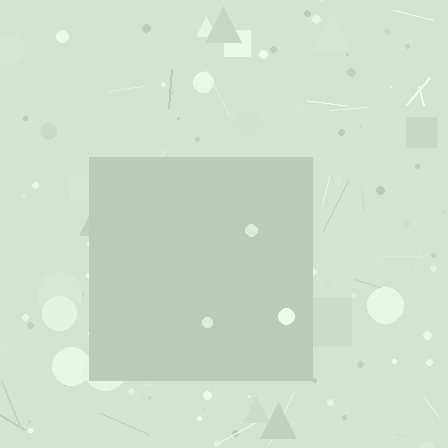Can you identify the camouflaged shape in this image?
The camouflaged shape is a square.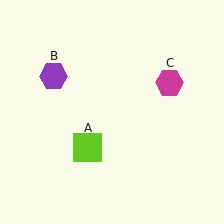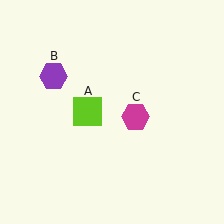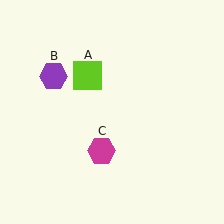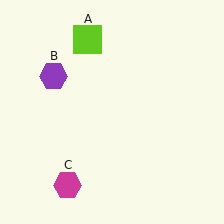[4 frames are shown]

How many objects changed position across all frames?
2 objects changed position: lime square (object A), magenta hexagon (object C).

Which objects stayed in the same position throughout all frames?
Purple hexagon (object B) remained stationary.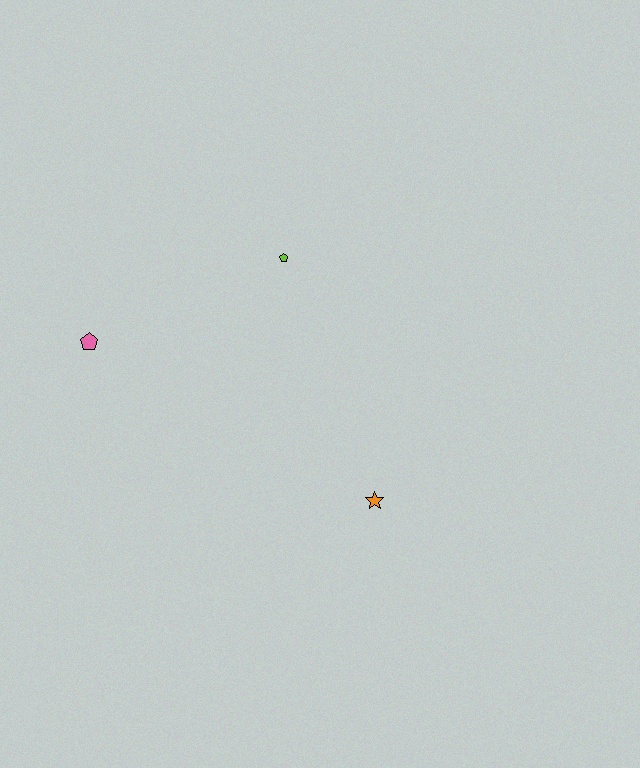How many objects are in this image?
There are 3 objects.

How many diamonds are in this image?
There are no diamonds.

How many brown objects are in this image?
There are no brown objects.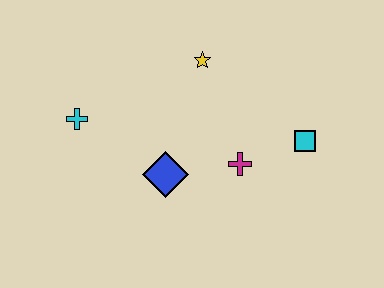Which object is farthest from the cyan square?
The cyan cross is farthest from the cyan square.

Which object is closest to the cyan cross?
The blue diamond is closest to the cyan cross.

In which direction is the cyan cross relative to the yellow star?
The cyan cross is to the left of the yellow star.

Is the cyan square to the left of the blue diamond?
No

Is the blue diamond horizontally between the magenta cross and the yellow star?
No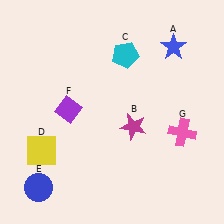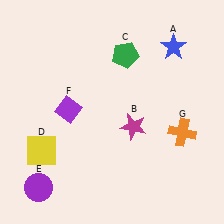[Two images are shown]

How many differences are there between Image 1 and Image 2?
There are 3 differences between the two images.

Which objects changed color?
C changed from cyan to green. E changed from blue to purple. G changed from pink to orange.